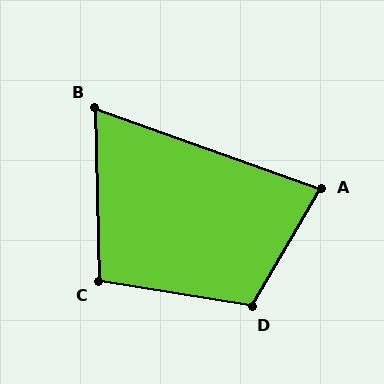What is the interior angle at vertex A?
Approximately 80 degrees (acute).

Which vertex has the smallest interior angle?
B, at approximately 69 degrees.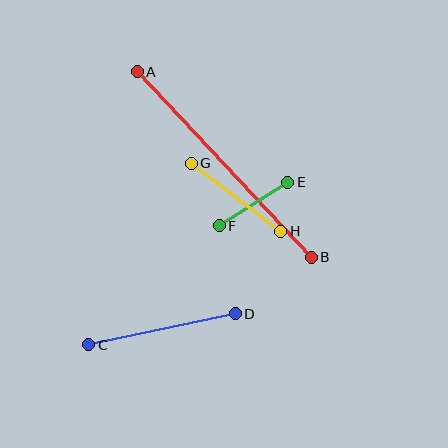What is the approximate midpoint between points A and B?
The midpoint is at approximately (224, 165) pixels.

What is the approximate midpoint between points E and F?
The midpoint is at approximately (253, 204) pixels.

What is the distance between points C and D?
The distance is approximately 149 pixels.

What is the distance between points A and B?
The distance is approximately 254 pixels.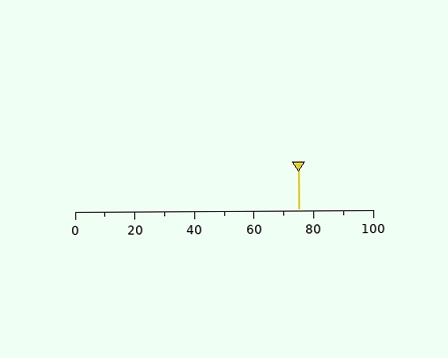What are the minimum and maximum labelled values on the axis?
The axis runs from 0 to 100.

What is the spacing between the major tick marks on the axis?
The major ticks are spaced 20 apart.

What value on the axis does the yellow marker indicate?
The marker indicates approximately 75.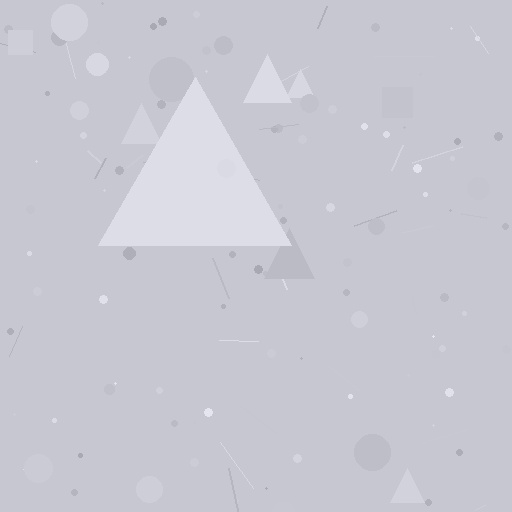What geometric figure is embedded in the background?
A triangle is embedded in the background.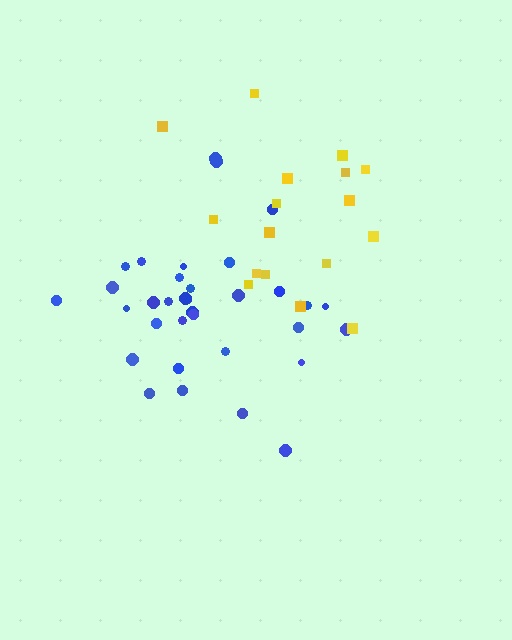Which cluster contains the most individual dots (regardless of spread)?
Blue (34).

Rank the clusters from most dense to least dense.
blue, yellow.